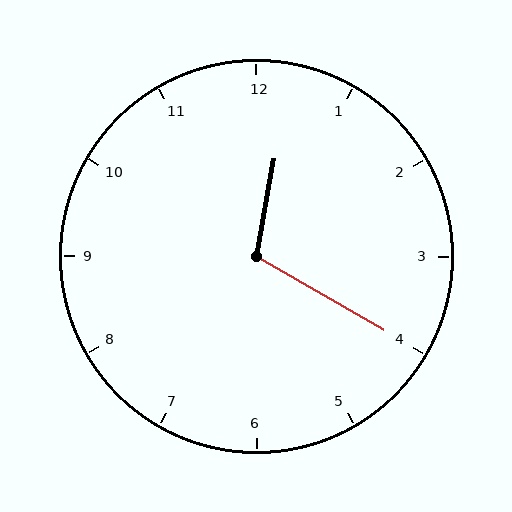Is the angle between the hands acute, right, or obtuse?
It is obtuse.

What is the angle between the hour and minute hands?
Approximately 110 degrees.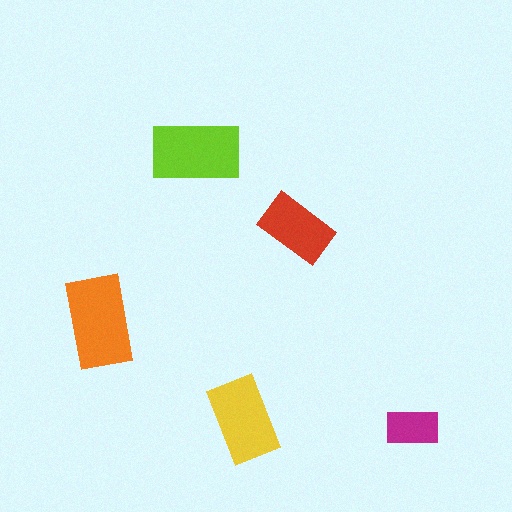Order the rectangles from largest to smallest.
the orange one, the lime one, the yellow one, the red one, the magenta one.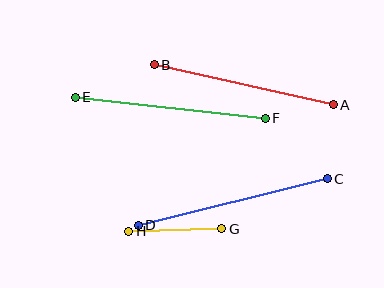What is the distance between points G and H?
The distance is approximately 93 pixels.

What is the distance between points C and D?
The distance is approximately 195 pixels.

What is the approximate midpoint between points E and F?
The midpoint is at approximately (170, 108) pixels.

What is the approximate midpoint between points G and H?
The midpoint is at approximately (175, 230) pixels.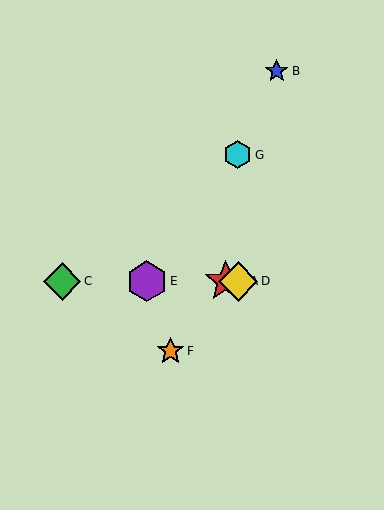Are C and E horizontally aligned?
Yes, both are at y≈281.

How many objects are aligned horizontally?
4 objects (A, C, D, E) are aligned horizontally.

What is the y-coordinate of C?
Object C is at y≈281.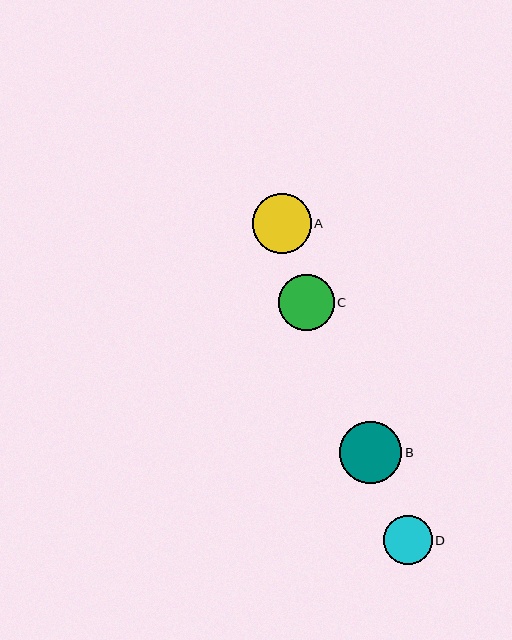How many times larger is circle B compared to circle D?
Circle B is approximately 1.3 times the size of circle D.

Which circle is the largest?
Circle B is the largest with a size of approximately 62 pixels.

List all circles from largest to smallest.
From largest to smallest: B, A, C, D.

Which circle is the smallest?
Circle D is the smallest with a size of approximately 48 pixels.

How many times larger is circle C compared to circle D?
Circle C is approximately 1.2 times the size of circle D.